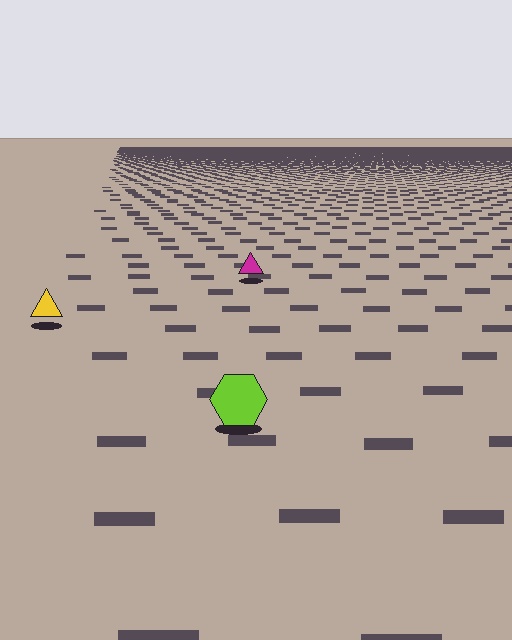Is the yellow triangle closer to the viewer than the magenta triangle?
Yes. The yellow triangle is closer — you can tell from the texture gradient: the ground texture is coarser near it.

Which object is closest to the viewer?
The lime hexagon is closest. The texture marks near it are larger and more spread out.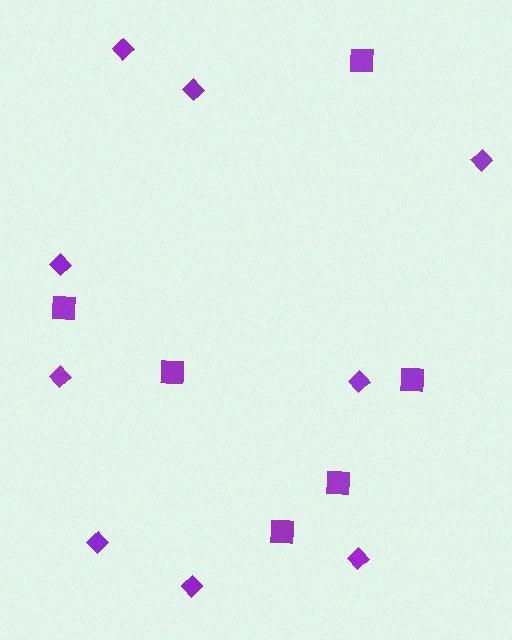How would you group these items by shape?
There are 2 groups: one group of squares (6) and one group of diamonds (9).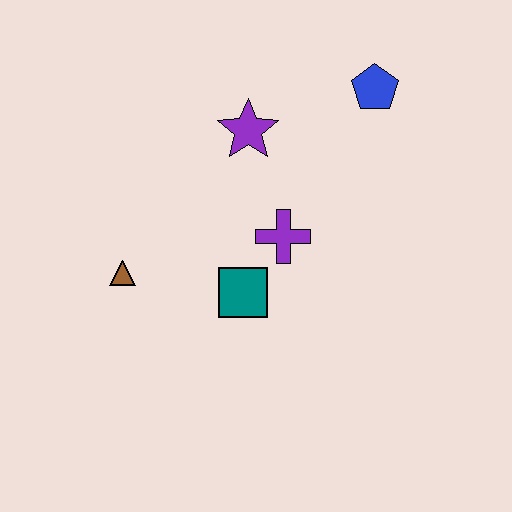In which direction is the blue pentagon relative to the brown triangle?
The blue pentagon is to the right of the brown triangle.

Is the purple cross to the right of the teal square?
Yes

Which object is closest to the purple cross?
The teal square is closest to the purple cross.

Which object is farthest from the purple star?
The brown triangle is farthest from the purple star.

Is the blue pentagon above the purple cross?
Yes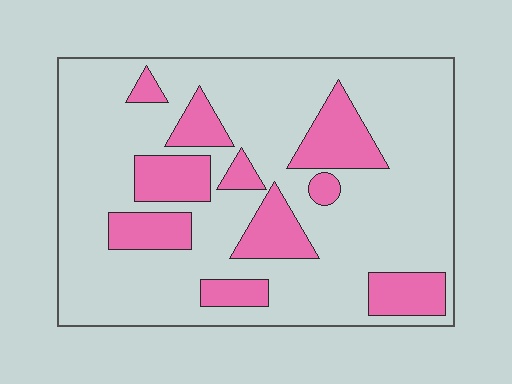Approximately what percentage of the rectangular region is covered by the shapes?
Approximately 25%.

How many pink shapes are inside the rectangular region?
10.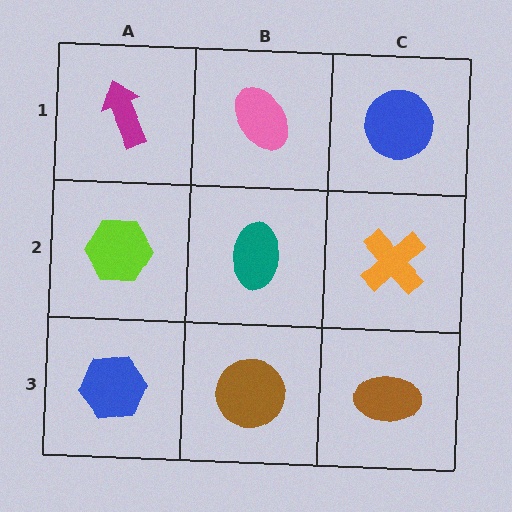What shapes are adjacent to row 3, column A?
A lime hexagon (row 2, column A), a brown circle (row 3, column B).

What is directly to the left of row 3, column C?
A brown circle.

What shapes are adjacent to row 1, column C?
An orange cross (row 2, column C), a pink ellipse (row 1, column B).